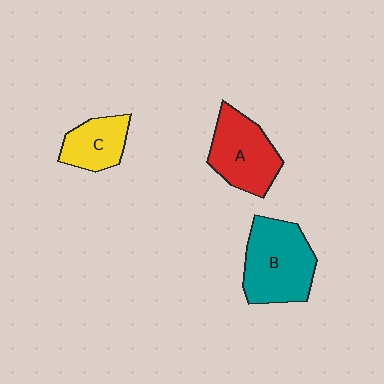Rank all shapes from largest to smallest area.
From largest to smallest: B (teal), A (red), C (yellow).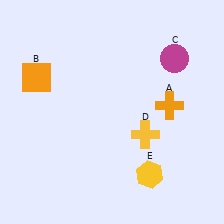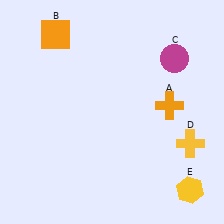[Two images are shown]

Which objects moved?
The objects that moved are: the orange square (B), the yellow cross (D), the yellow hexagon (E).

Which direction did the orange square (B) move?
The orange square (B) moved up.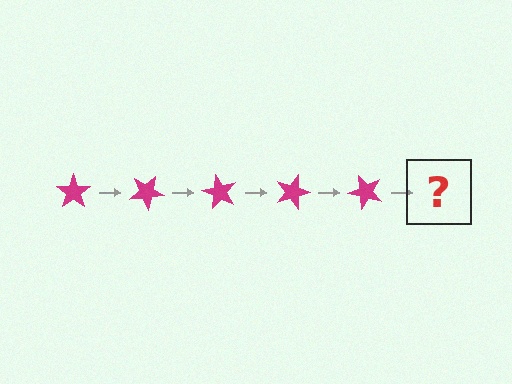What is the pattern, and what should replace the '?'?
The pattern is that the star rotates 30 degrees each step. The '?' should be a magenta star rotated 150 degrees.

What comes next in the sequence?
The next element should be a magenta star rotated 150 degrees.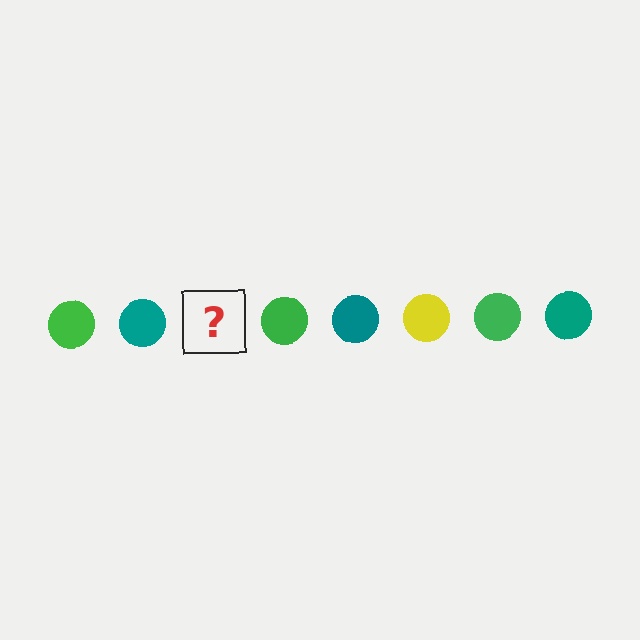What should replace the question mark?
The question mark should be replaced with a yellow circle.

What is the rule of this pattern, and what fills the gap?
The rule is that the pattern cycles through green, teal, yellow circles. The gap should be filled with a yellow circle.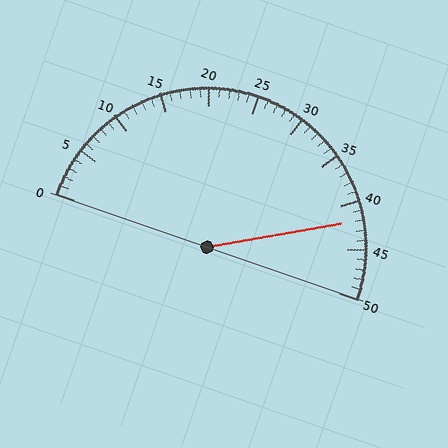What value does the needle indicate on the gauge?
The needle indicates approximately 42.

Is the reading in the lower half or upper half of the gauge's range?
The reading is in the upper half of the range (0 to 50).